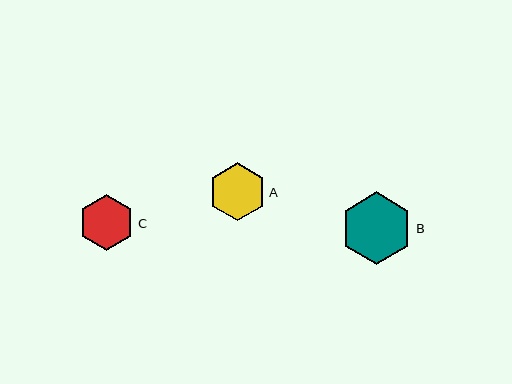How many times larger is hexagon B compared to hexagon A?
Hexagon B is approximately 1.2 times the size of hexagon A.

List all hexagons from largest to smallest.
From largest to smallest: B, A, C.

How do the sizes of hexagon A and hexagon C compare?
Hexagon A and hexagon C are approximately the same size.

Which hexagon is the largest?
Hexagon B is the largest with a size of approximately 72 pixels.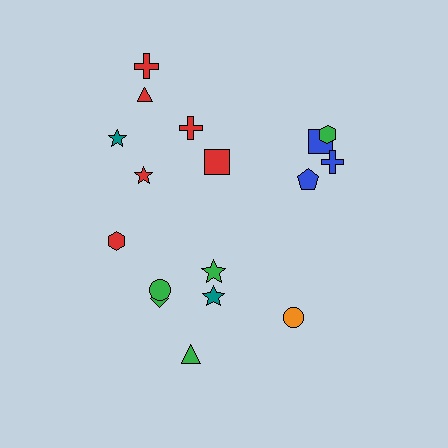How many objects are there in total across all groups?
There are 17 objects.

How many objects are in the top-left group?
There are 7 objects.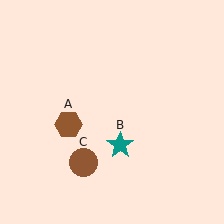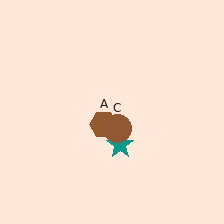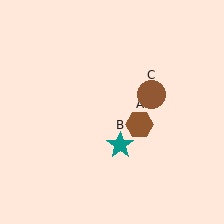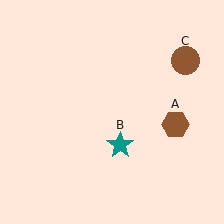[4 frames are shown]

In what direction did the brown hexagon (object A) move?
The brown hexagon (object A) moved right.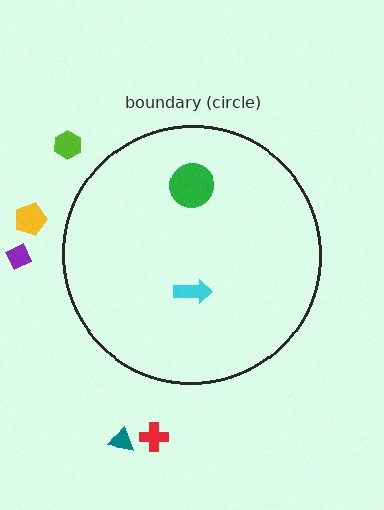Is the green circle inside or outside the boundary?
Inside.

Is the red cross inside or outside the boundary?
Outside.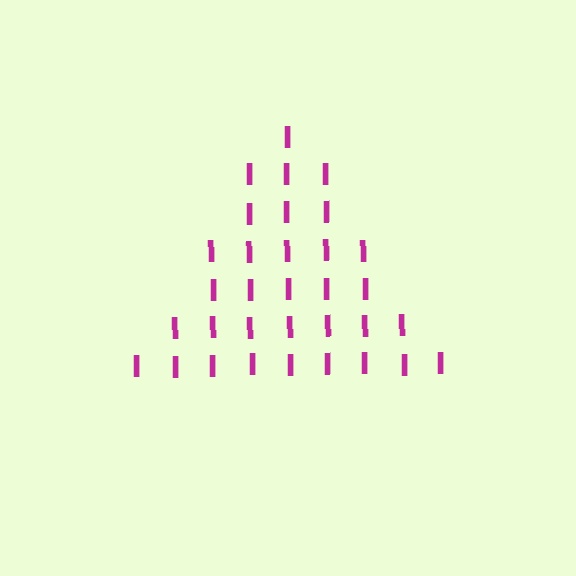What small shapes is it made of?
It is made of small letter I's.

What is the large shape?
The large shape is a triangle.